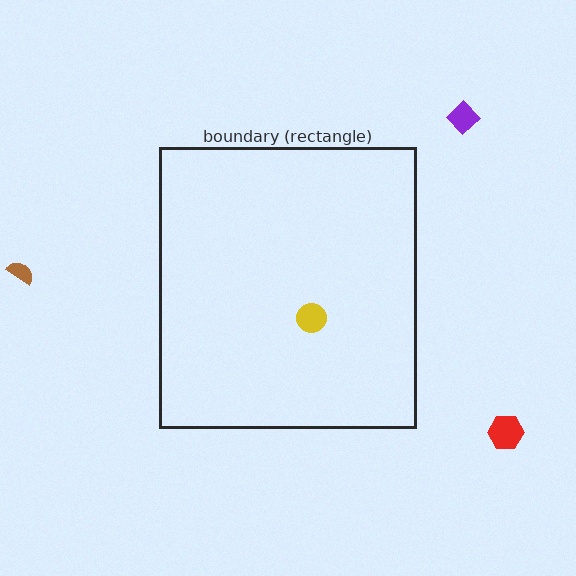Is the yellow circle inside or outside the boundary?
Inside.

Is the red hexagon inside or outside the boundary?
Outside.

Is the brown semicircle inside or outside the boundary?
Outside.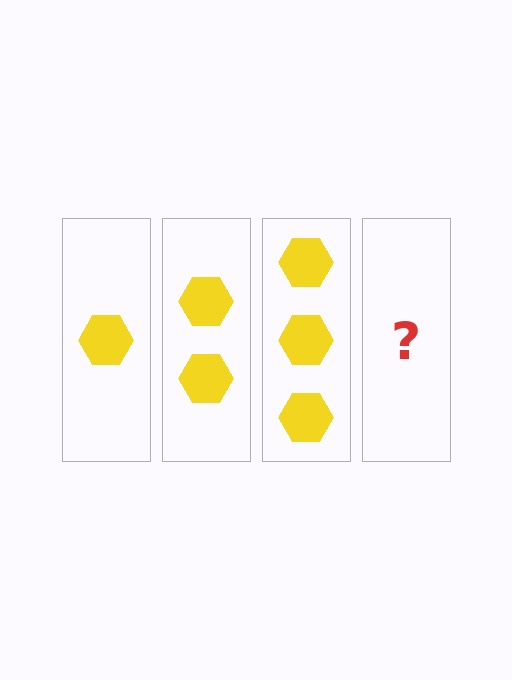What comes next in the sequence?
The next element should be 4 hexagons.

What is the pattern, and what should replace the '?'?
The pattern is that each step adds one more hexagon. The '?' should be 4 hexagons.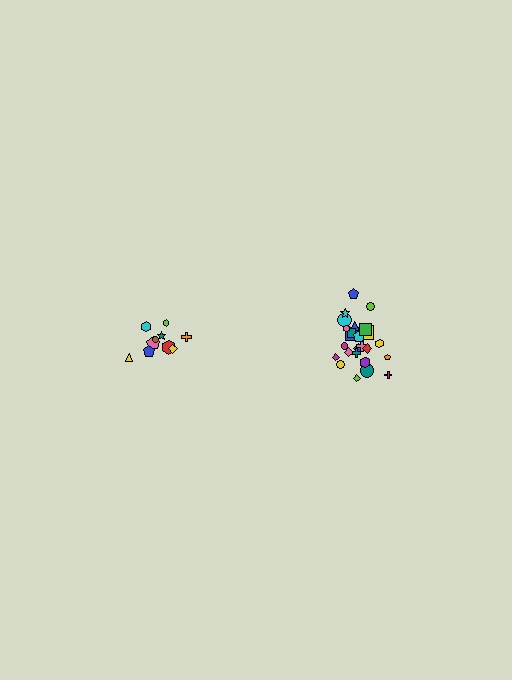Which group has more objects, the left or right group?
The right group.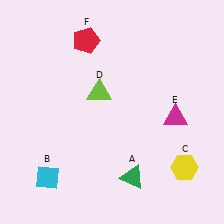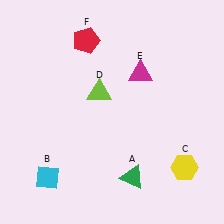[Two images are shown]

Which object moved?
The magenta triangle (E) moved up.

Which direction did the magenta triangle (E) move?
The magenta triangle (E) moved up.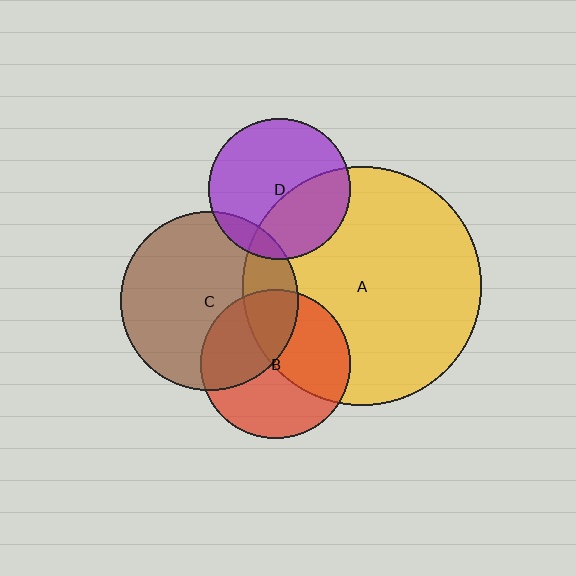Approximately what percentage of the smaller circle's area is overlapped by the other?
Approximately 35%.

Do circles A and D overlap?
Yes.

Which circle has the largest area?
Circle A (yellow).